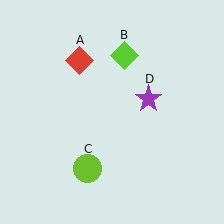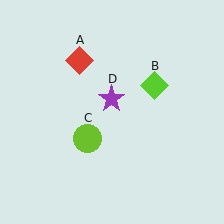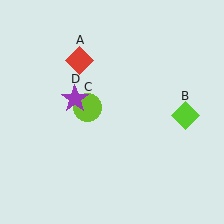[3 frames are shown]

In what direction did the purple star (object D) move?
The purple star (object D) moved left.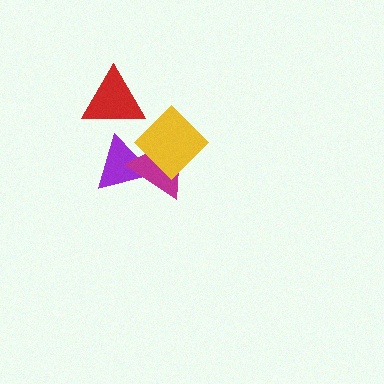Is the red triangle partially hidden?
No, no other shape covers it.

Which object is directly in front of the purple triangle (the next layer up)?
The magenta triangle is directly in front of the purple triangle.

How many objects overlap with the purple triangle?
2 objects overlap with the purple triangle.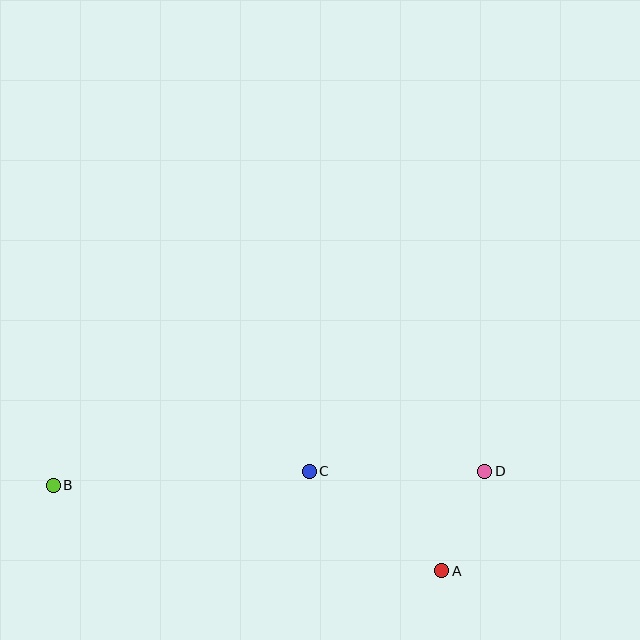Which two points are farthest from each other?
Points B and D are farthest from each other.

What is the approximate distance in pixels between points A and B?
The distance between A and B is approximately 398 pixels.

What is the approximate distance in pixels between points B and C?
The distance between B and C is approximately 257 pixels.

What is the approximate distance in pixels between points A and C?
The distance between A and C is approximately 165 pixels.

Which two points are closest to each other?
Points A and D are closest to each other.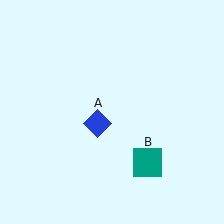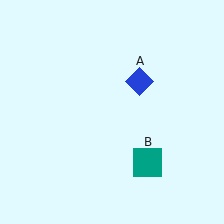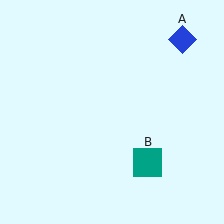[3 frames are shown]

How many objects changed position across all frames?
1 object changed position: blue diamond (object A).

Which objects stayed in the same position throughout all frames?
Teal square (object B) remained stationary.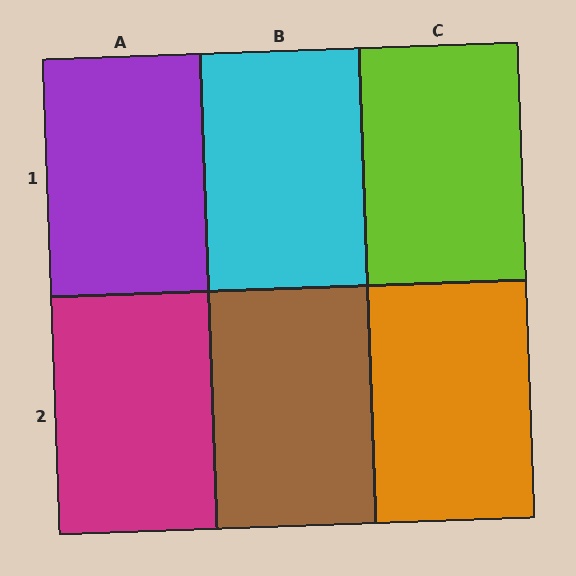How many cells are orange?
1 cell is orange.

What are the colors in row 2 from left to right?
Magenta, brown, orange.